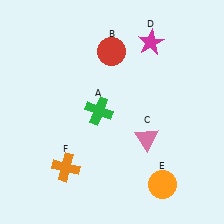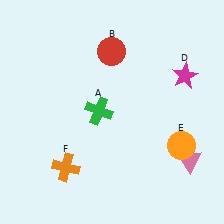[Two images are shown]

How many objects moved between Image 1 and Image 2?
3 objects moved between the two images.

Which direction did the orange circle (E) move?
The orange circle (E) moved up.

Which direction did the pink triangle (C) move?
The pink triangle (C) moved right.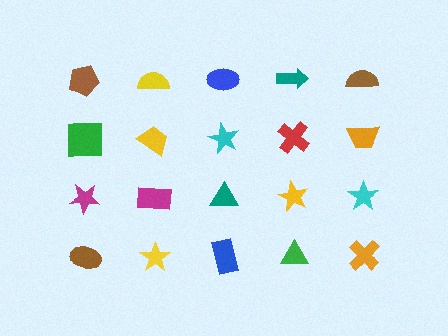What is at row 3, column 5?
A cyan star.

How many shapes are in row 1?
5 shapes.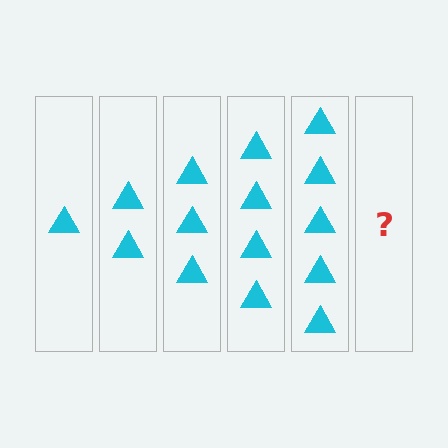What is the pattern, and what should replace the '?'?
The pattern is that each step adds one more triangle. The '?' should be 6 triangles.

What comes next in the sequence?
The next element should be 6 triangles.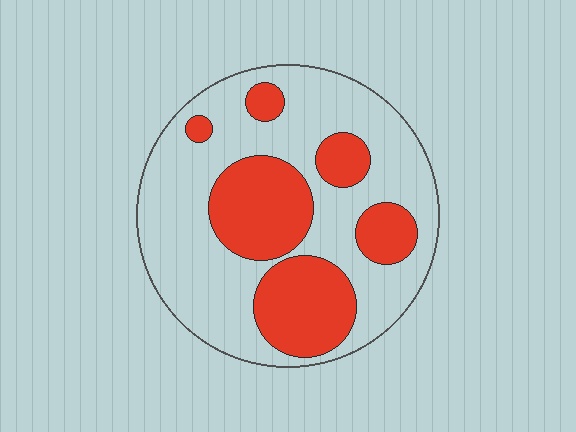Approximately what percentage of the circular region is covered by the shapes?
Approximately 35%.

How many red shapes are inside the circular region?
6.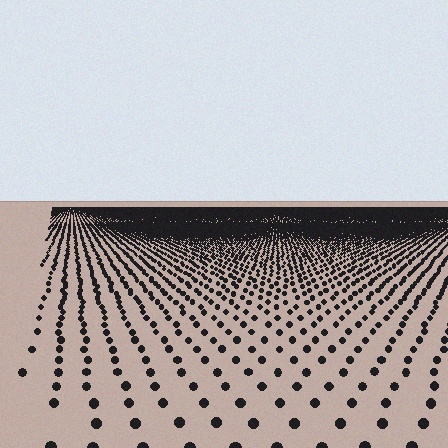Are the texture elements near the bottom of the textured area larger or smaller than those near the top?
Larger. Near the bottom, elements are closer to the viewer and appear at a bigger on-screen size.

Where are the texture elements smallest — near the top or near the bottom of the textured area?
Near the top.